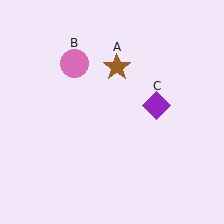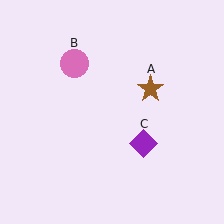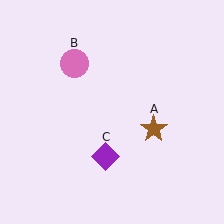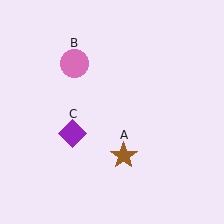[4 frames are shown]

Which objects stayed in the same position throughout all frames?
Pink circle (object B) remained stationary.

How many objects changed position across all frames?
2 objects changed position: brown star (object A), purple diamond (object C).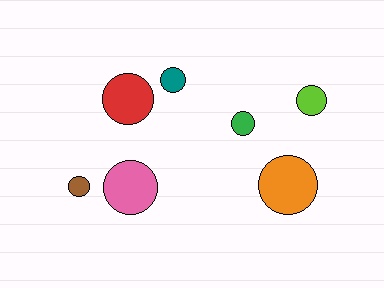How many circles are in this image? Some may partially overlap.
There are 7 circles.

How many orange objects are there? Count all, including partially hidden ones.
There is 1 orange object.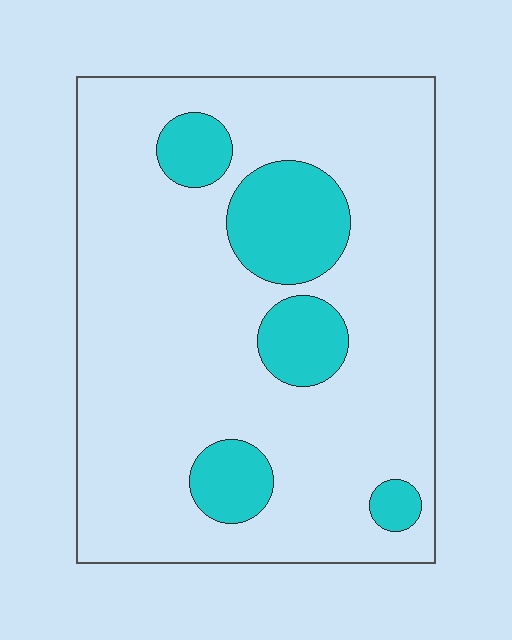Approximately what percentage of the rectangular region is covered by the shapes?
Approximately 20%.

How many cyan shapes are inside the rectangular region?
5.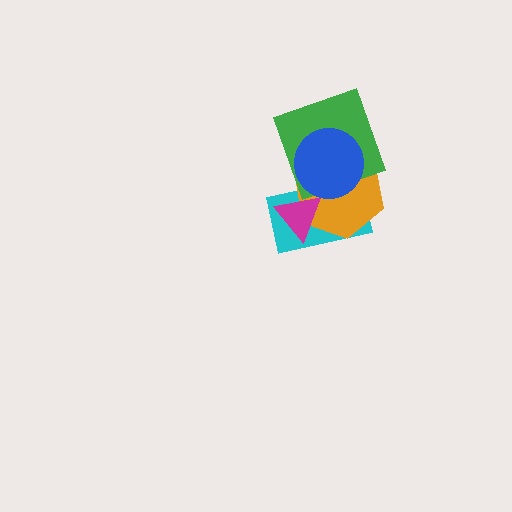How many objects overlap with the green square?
3 objects overlap with the green square.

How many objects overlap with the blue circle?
3 objects overlap with the blue circle.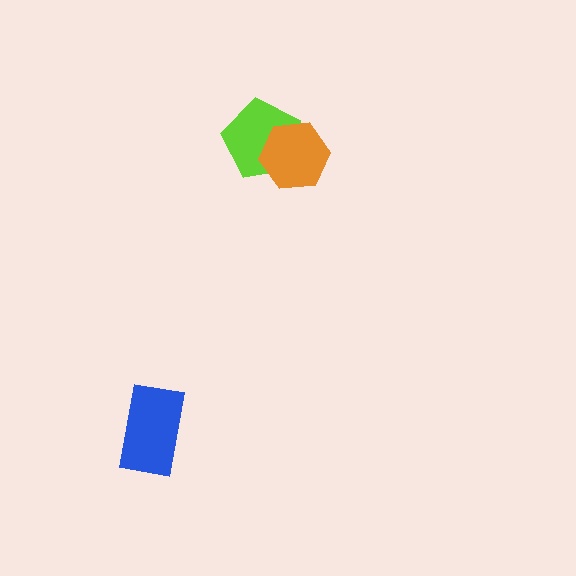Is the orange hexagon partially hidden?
No, no other shape covers it.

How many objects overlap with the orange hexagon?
1 object overlaps with the orange hexagon.